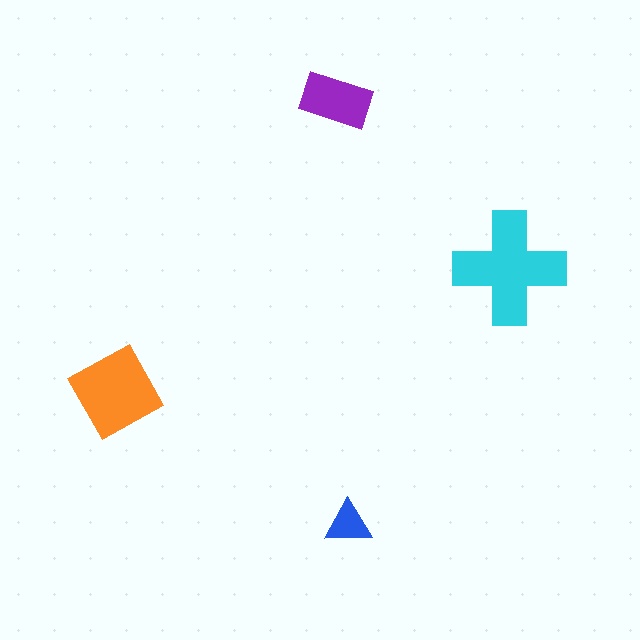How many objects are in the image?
There are 4 objects in the image.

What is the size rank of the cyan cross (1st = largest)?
1st.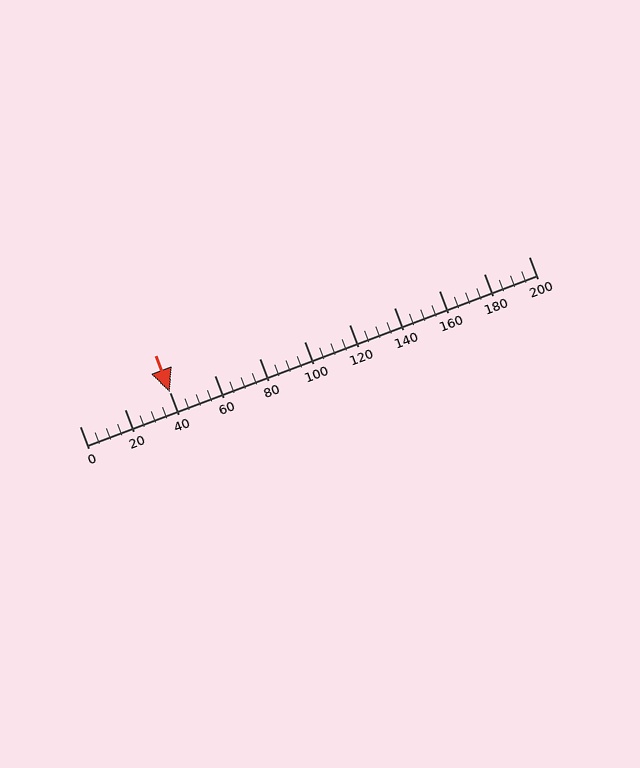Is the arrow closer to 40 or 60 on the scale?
The arrow is closer to 40.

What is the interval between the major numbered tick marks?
The major tick marks are spaced 20 units apart.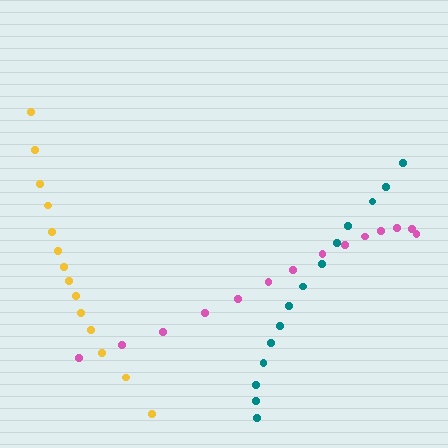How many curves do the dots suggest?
There are 3 distinct paths.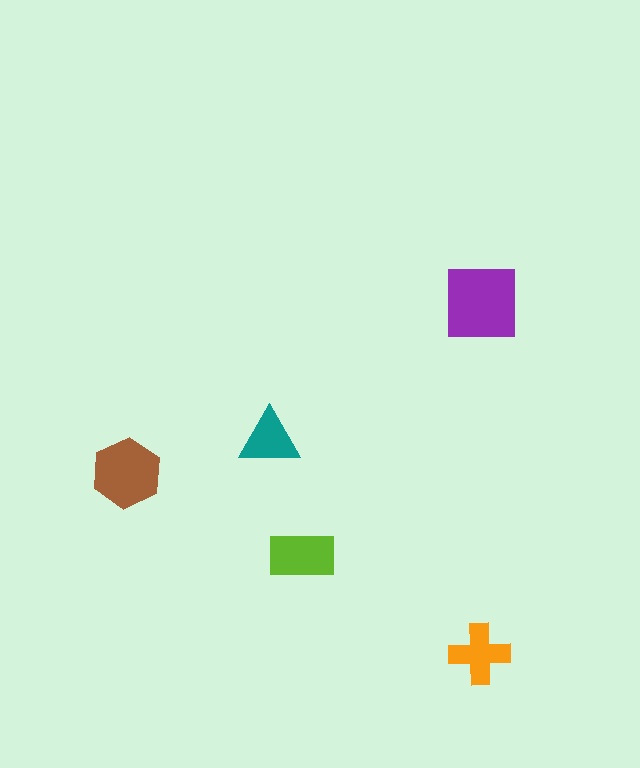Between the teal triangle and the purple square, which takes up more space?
The purple square.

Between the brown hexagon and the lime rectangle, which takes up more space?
The brown hexagon.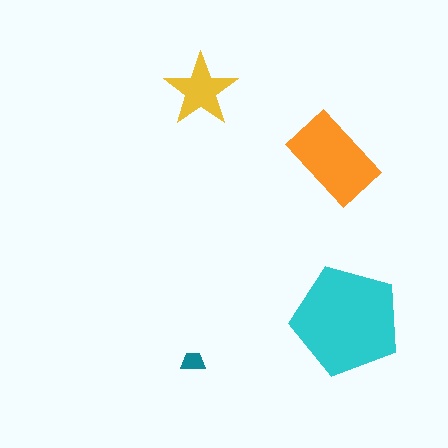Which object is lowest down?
The teal trapezoid is bottommost.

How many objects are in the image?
There are 4 objects in the image.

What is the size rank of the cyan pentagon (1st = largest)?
1st.